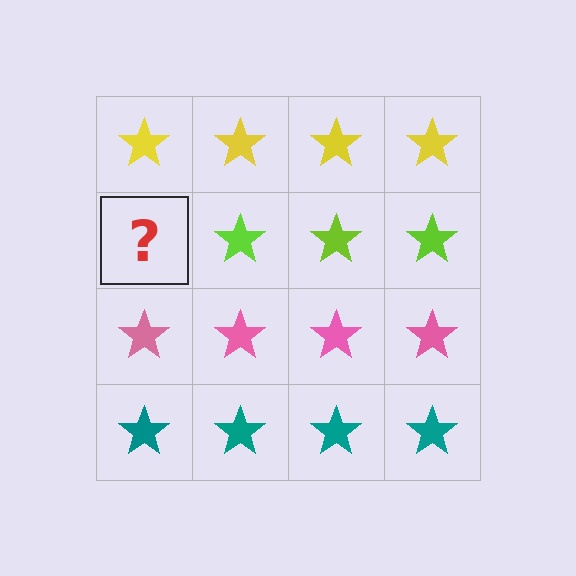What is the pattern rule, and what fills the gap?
The rule is that each row has a consistent color. The gap should be filled with a lime star.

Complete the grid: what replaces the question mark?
The question mark should be replaced with a lime star.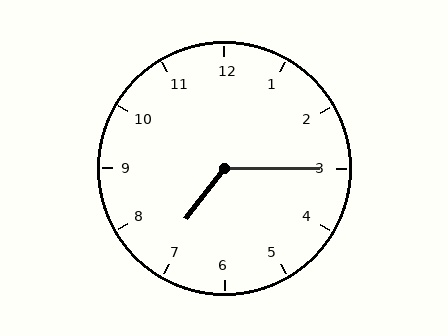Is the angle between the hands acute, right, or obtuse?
It is obtuse.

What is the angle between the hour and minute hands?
Approximately 128 degrees.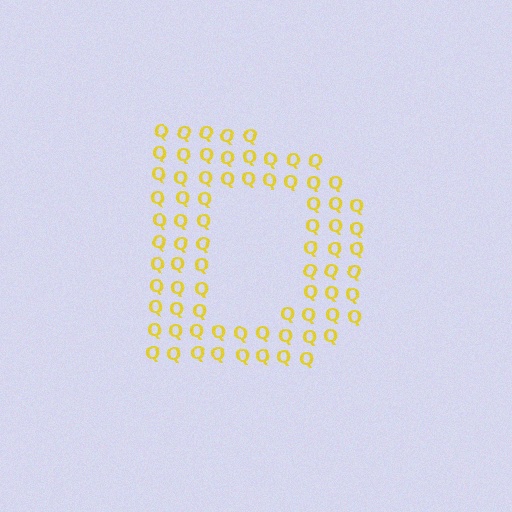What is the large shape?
The large shape is the letter D.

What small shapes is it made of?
It is made of small letter Q's.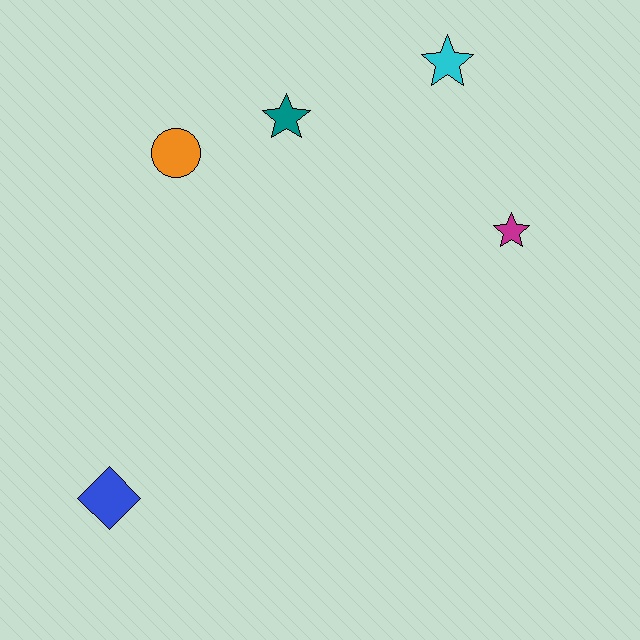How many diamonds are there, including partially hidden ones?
There is 1 diamond.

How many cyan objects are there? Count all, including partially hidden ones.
There is 1 cyan object.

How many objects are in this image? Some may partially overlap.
There are 5 objects.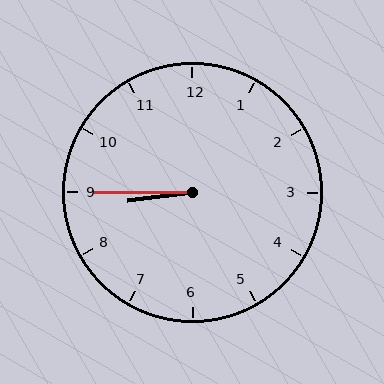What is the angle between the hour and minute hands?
Approximately 8 degrees.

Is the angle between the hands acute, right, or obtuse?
It is acute.